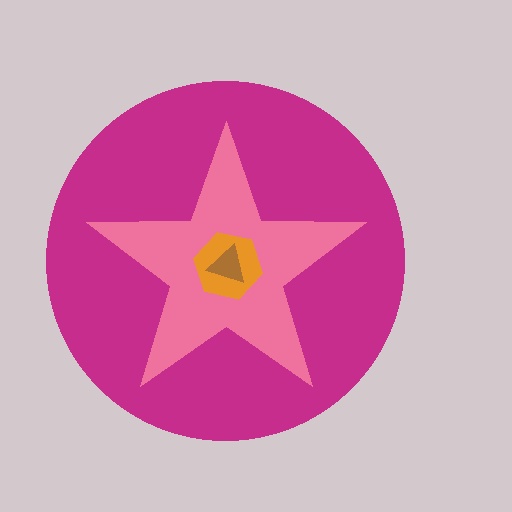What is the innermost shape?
The brown triangle.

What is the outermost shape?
The magenta circle.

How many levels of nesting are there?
4.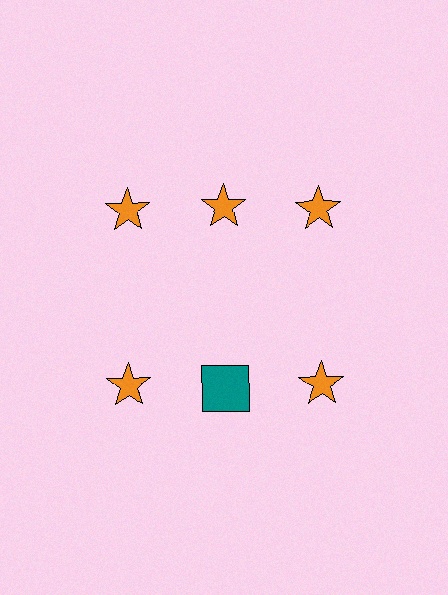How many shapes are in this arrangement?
There are 6 shapes arranged in a grid pattern.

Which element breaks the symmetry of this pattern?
The teal square in the second row, second from left column breaks the symmetry. All other shapes are orange stars.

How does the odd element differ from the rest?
It differs in both color (teal instead of orange) and shape (square instead of star).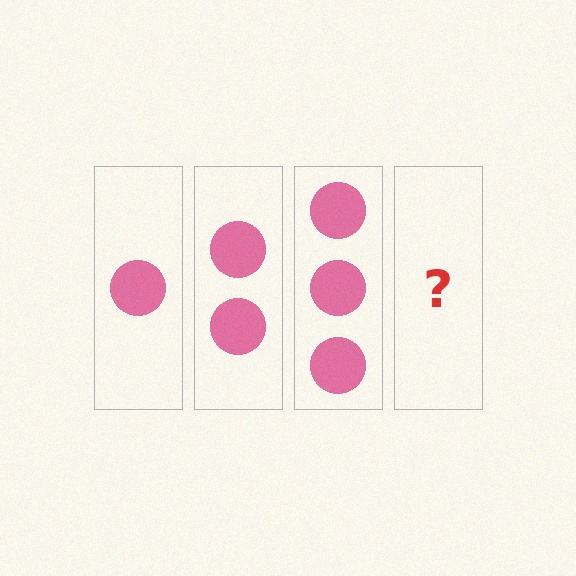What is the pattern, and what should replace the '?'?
The pattern is that each step adds one more circle. The '?' should be 4 circles.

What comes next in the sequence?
The next element should be 4 circles.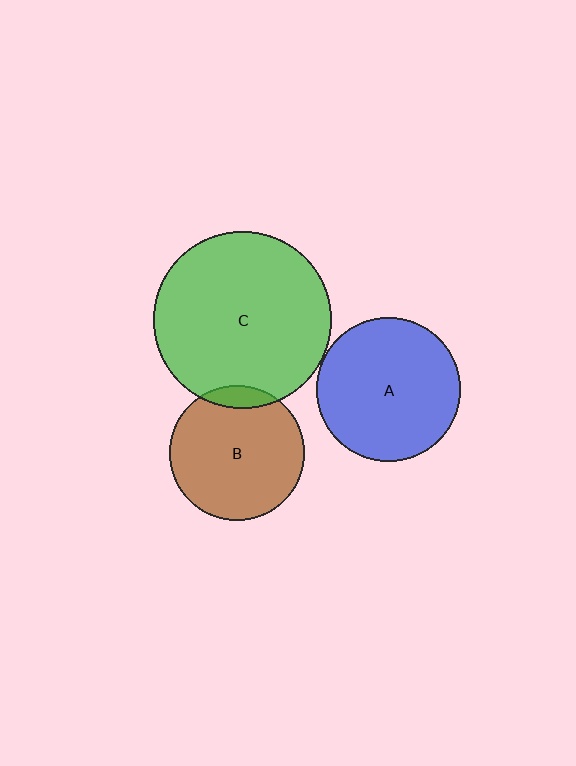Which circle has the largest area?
Circle C (green).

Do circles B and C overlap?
Yes.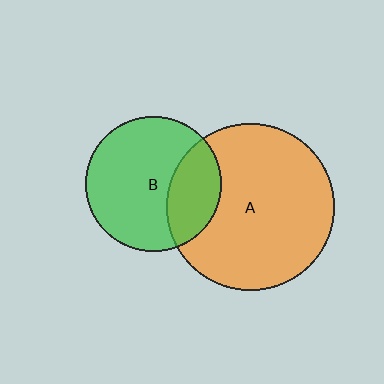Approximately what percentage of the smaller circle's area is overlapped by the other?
Approximately 30%.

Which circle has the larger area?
Circle A (orange).